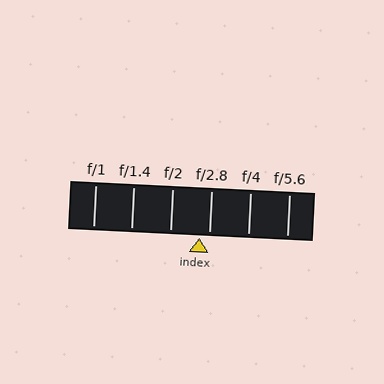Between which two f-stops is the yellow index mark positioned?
The index mark is between f/2 and f/2.8.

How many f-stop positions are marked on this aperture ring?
There are 6 f-stop positions marked.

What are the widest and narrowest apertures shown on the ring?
The widest aperture shown is f/1 and the narrowest is f/5.6.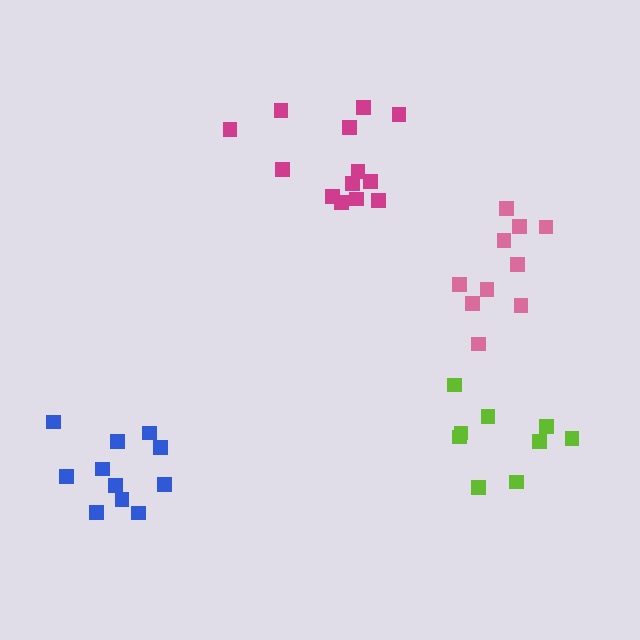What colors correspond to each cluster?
The clusters are colored: blue, pink, lime, magenta.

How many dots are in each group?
Group 1: 11 dots, Group 2: 10 dots, Group 3: 9 dots, Group 4: 13 dots (43 total).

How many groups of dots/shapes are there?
There are 4 groups.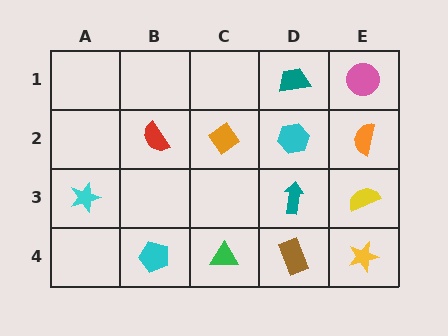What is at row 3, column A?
A cyan star.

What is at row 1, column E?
A pink circle.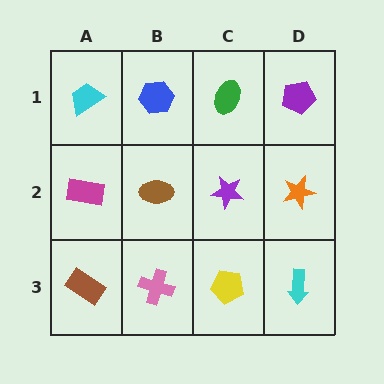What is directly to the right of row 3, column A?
A pink cross.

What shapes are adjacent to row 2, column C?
A green ellipse (row 1, column C), a yellow pentagon (row 3, column C), a brown ellipse (row 2, column B), an orange star (row 2, column D).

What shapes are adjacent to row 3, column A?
A magenta rectangle (row 2, column A), a pink cross (row 3, column B).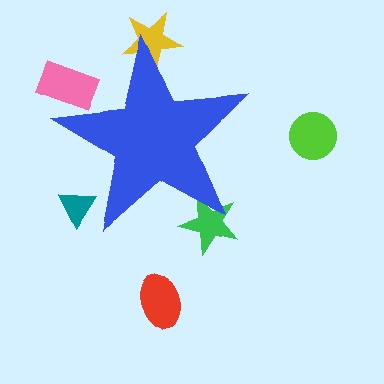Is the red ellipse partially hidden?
No, the red ellipse is fully visible.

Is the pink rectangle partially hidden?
Yes, the pink rectangle is partially hidden behind the blue star.